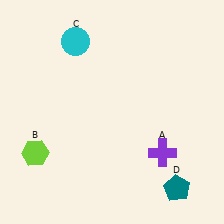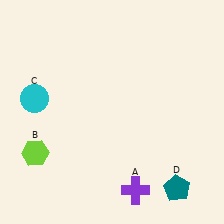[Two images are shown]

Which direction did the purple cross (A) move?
The purple cross (A) moved down.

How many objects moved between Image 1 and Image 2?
2 objects moved between the two images.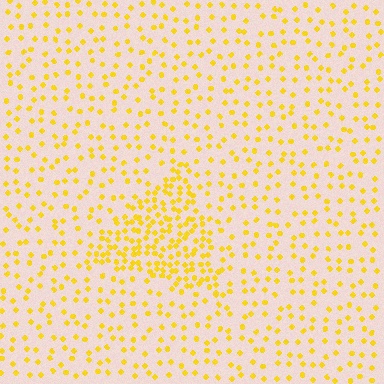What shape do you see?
I see a triangle.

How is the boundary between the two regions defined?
The boundary is defined by a change in element density (approximately 2.4x ratio). All elements are the same color, size, and shape.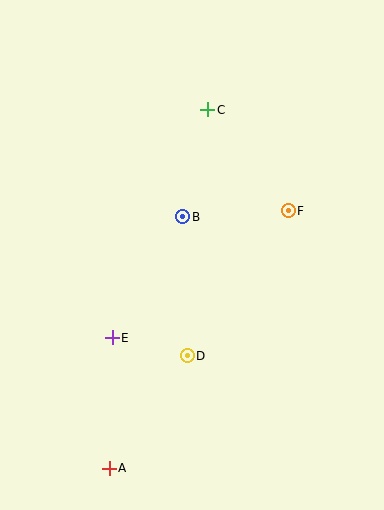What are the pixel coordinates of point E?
Point E is at (112, 338).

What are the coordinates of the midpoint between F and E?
The midpoint between F and E is at (200, 274).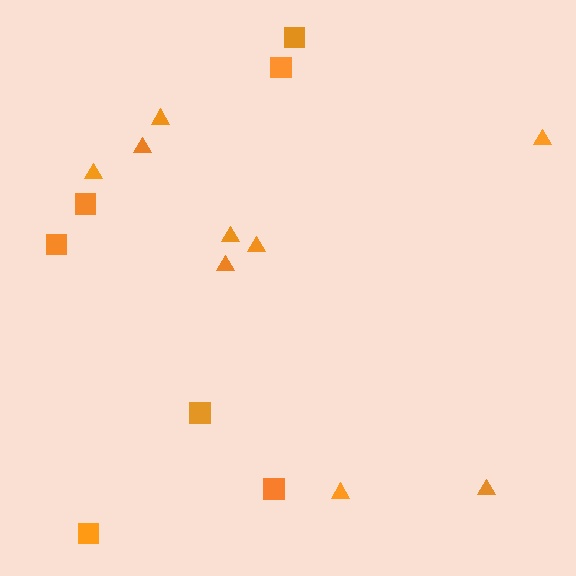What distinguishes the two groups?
There are 2 groups: one group of triangles (9) and one group of squares (7).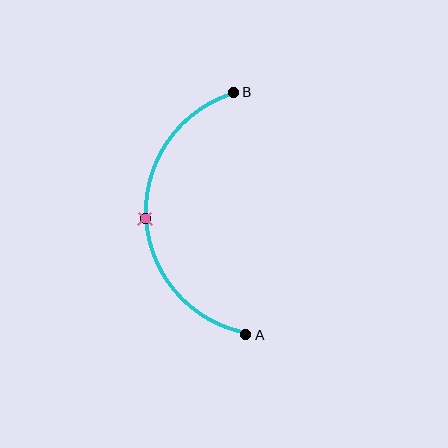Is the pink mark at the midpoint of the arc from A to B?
Yes. The pink mark lies on the arc at equal arc-length from both A and B — it is the arc midpoint.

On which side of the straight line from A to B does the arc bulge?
The arc bulges to the left of the straight line connecting A and B.